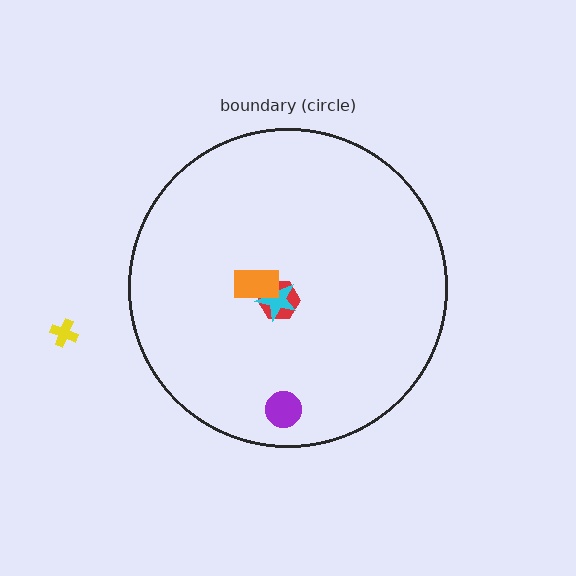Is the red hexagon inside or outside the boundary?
Inside.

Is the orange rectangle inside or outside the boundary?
Inside.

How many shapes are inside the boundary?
4 inside, 1 outside.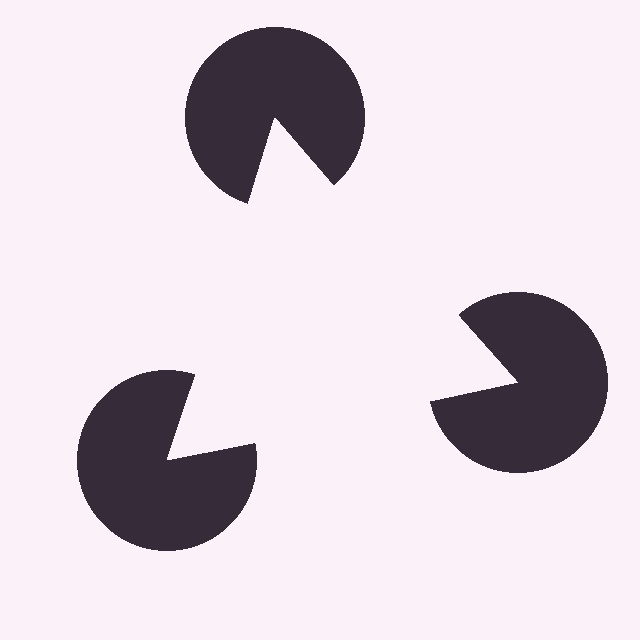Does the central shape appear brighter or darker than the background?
It typically appears slightly brighter than the background, even though no actual brightness change is drawn.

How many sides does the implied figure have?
3 sides.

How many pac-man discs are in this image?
There are 3 — one at each vertex of the illusory triangle.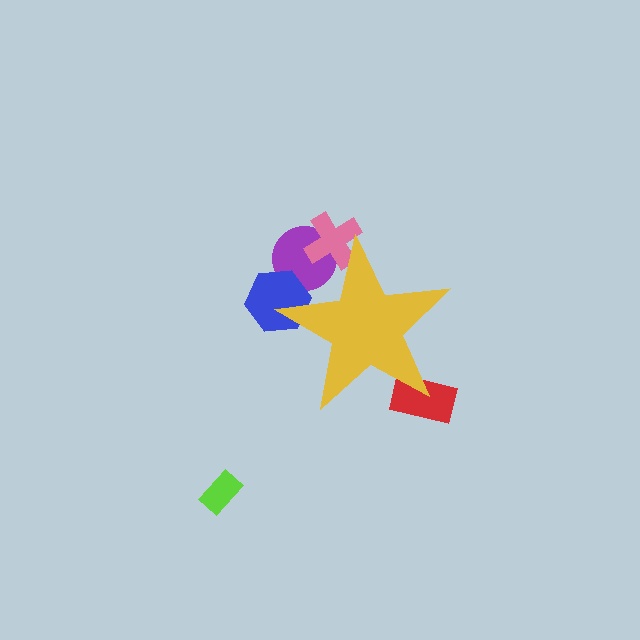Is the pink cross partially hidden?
Yes, the pink cross is partially hidden behind the yellow star.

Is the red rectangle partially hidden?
Yes, the red rectangle is partially hidden behind the yellow star.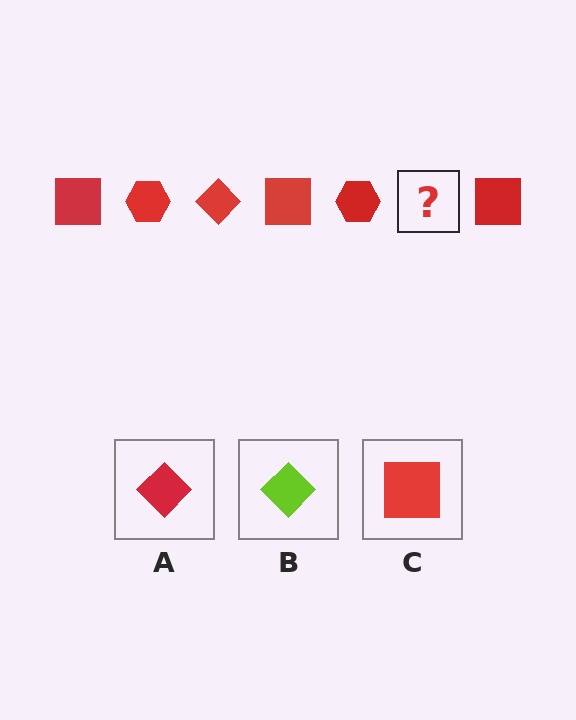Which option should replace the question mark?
Option A.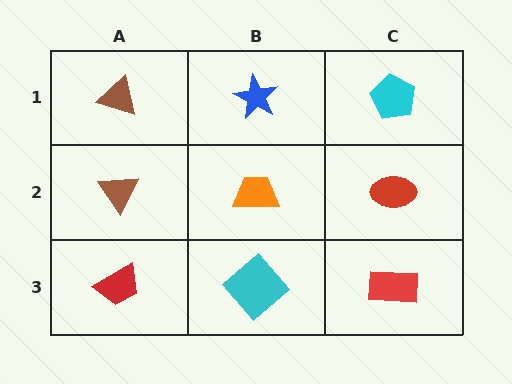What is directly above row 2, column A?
A brown triangle.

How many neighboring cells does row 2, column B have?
4.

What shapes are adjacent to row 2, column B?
A blue star (row 1, column B), a cyan diamond (row 3, column B), a brown triangle (row 2, column A), a red ellipse (row 2, column C).